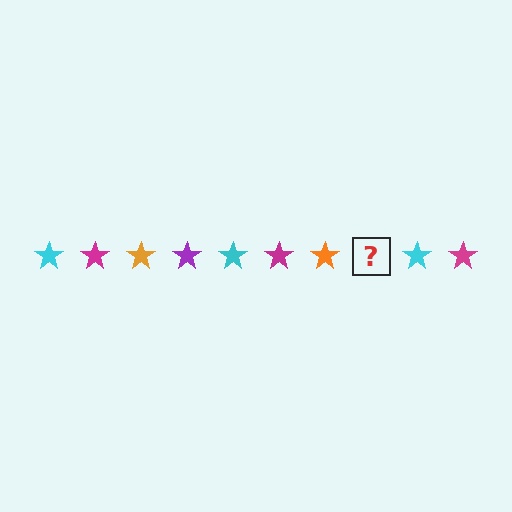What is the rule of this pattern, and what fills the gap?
The rule is that the pattern cycles through cyan, magenta, orange, purple stars. The gap should be filled with a purple star.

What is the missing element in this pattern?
The missing element is a purple star.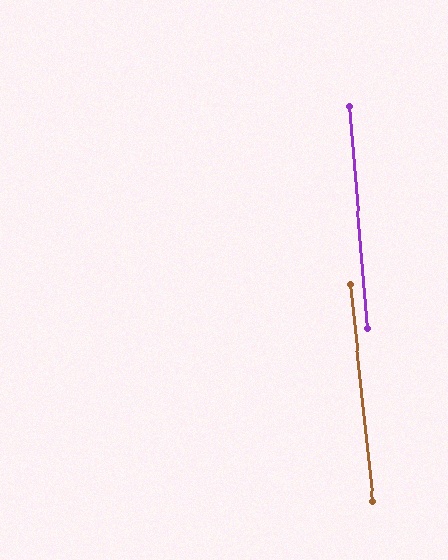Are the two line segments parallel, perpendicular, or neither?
Parallel — their directions differ by only 1.5°.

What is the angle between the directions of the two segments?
Approximately 1 degree.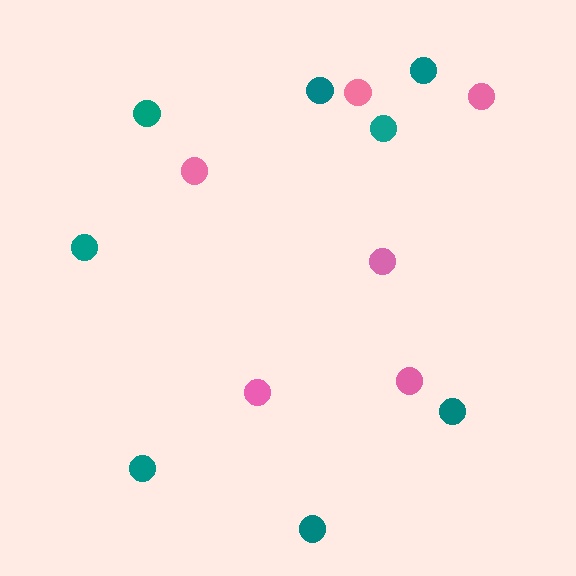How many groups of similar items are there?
There are 2 groups: one group of pink circles (6) and one group of teal circles (8).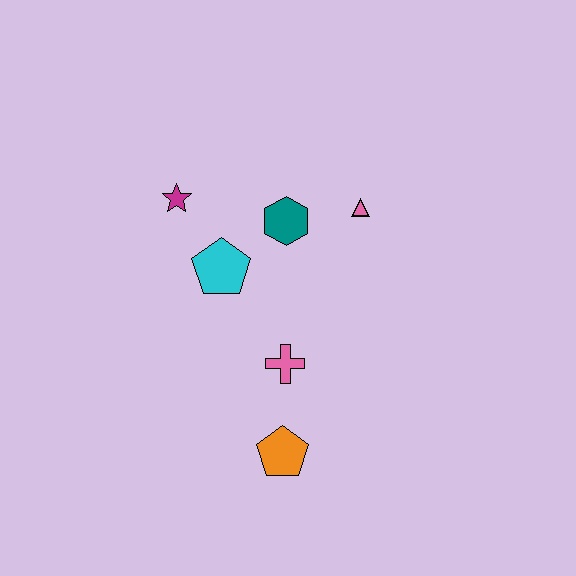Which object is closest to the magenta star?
The cyan pentagon is closest to the magenta star.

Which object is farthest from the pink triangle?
The orange pentagon is farthest from the pink triangle.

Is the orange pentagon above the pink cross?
No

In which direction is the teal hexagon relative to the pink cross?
The teal hexagon is above the pink cross.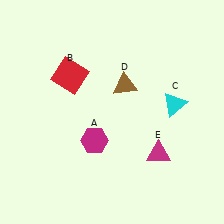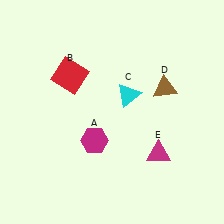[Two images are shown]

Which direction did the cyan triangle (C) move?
The cyan triangle (C) moved left.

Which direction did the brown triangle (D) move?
The brown triangle (D) moved right.